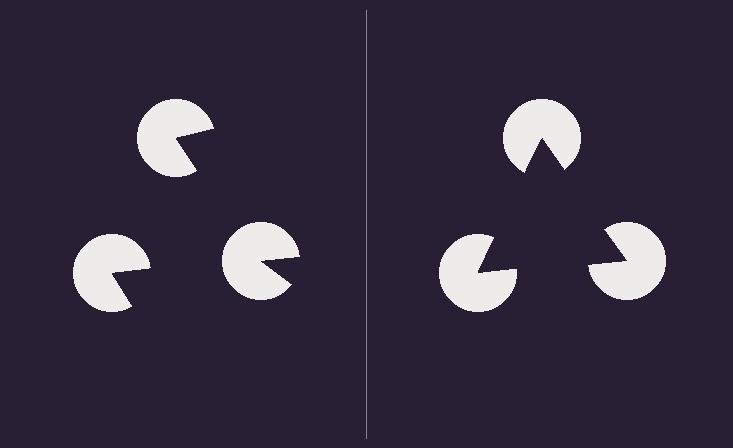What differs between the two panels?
The pac-man discs are positioned identically on both sides; only the wedge orientations differ. On the right they align to a triangle; on the left they are misaligned.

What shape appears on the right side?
An illusory triangle.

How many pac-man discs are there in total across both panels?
6 — 3 on each side.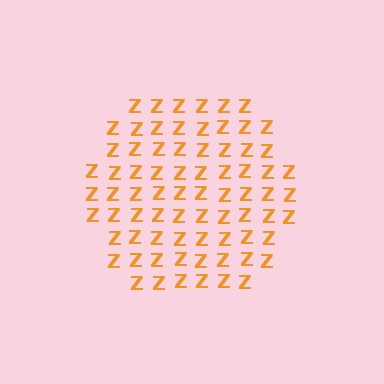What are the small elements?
The small elements are letter Z's.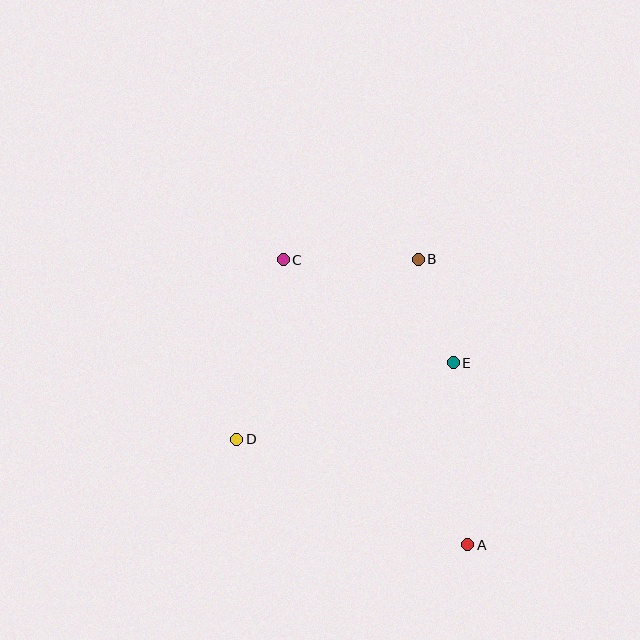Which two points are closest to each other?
Points B and E are closest to each other.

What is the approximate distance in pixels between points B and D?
The distance between B and D is approximately 256 pixels.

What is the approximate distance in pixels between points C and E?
The distance between C and E is approximately 199 pixels.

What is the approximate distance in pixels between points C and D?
The distance between C and D is approximately 185 pixels.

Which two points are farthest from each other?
Points A and C are farthest from each other.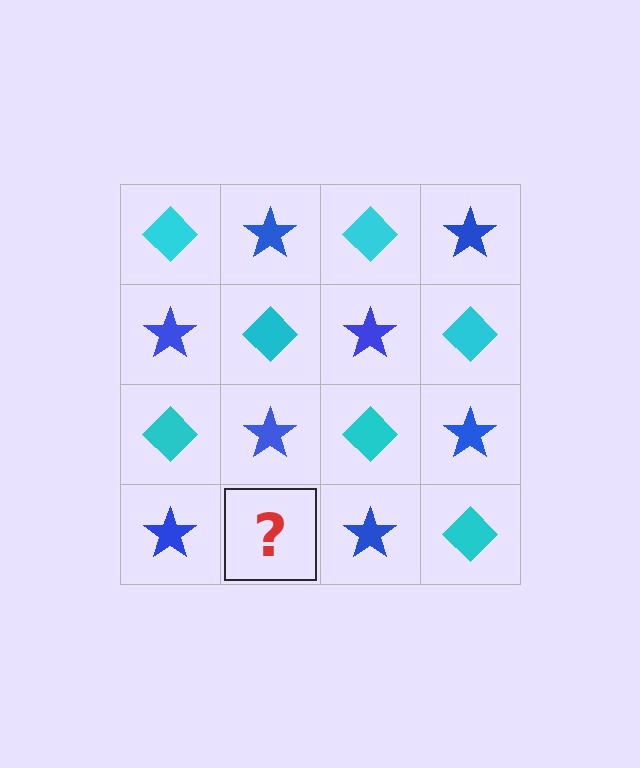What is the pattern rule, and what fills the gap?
The rule is that it alternates cyan diamond and blue star in a checkerboard pattern. The gap should be filled with a cyan diamond.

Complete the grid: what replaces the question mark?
The question mark should be replaced with a cyan diamond.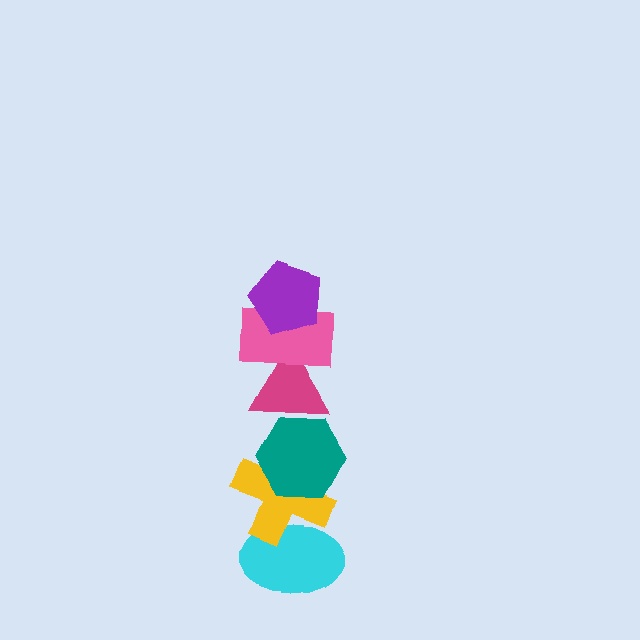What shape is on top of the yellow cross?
The teal hexagon is on top of the yellow cross.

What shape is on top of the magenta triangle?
The pink rectangle is on top of the magenta triangle.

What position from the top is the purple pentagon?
The purple pentagon is 1st from the top.